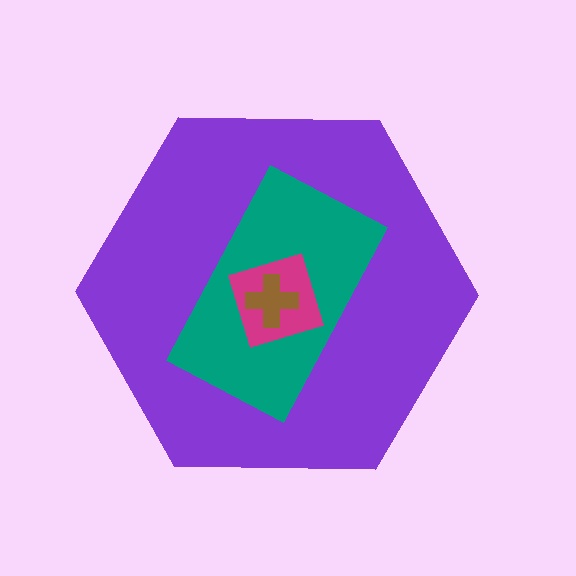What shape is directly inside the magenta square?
The brown cross.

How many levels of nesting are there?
4.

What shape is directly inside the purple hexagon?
The teal rectangle.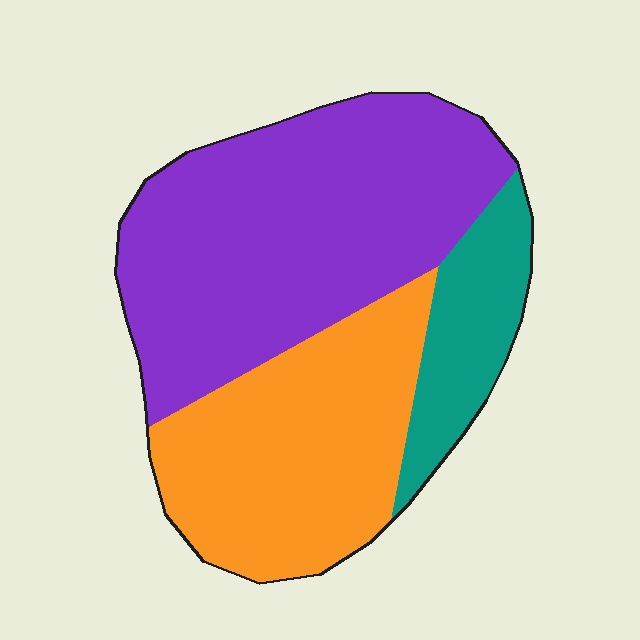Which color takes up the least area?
Teal, at roughly 15%.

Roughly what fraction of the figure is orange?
Orange covers 35% of the figure.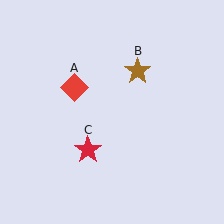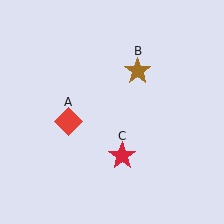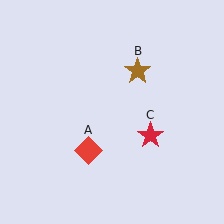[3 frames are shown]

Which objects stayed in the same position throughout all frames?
Brown star (object B) remained stationary.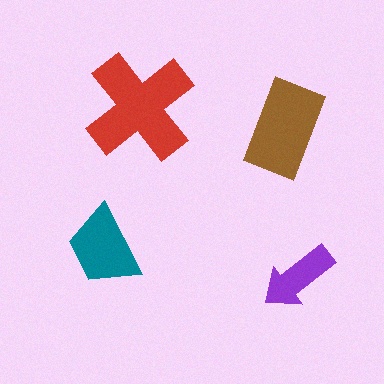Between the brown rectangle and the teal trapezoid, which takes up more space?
The brown rectangle.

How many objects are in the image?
There are 4 objects in the image.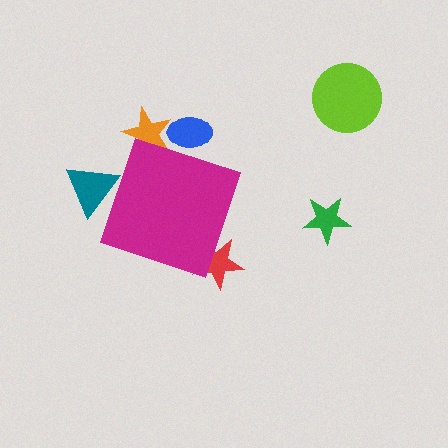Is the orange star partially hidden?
Yes, the orange star is partially hidden behind the magenta diamond.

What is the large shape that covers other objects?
A magenta diamond.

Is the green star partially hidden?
No, the green star is fully visible.